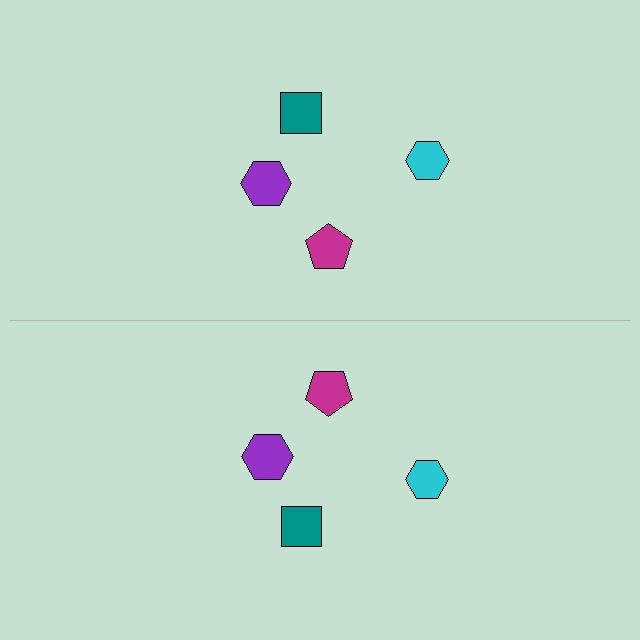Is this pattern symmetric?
Yes, this pattern has bilateral (reflection) symmetry.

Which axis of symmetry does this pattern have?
The pattern has a horizontal axis of symmetry running through the center of the image.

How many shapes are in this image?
There are 8 shapes in this image.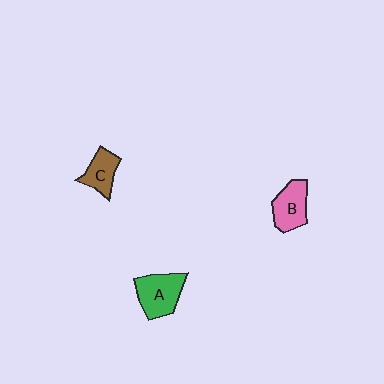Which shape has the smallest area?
Shape C (brown).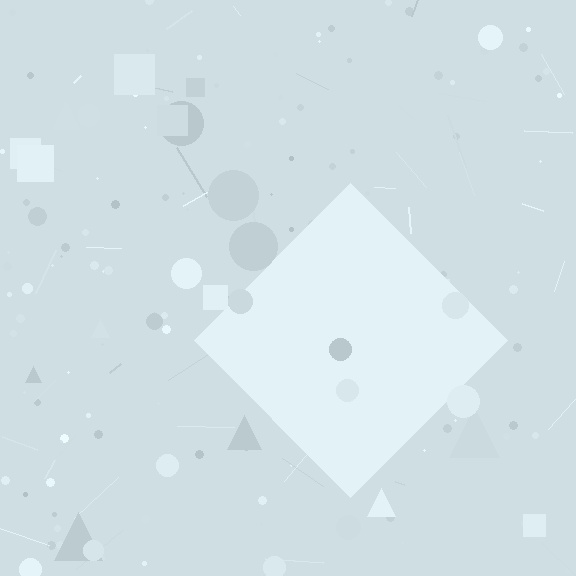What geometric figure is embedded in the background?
A diamond is embedded in the background.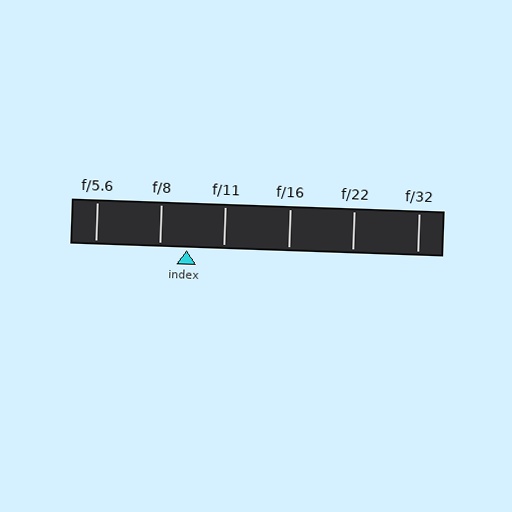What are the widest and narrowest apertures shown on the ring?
The widest aperture shown is f/5.6 and the narrowest is f/32.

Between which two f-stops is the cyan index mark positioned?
The index mark is between f/8 and f/11.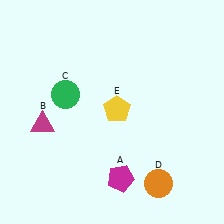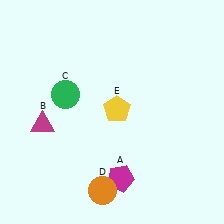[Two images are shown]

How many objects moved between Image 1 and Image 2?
1 object moved between the two images.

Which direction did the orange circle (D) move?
The orange circle (D) moved left.